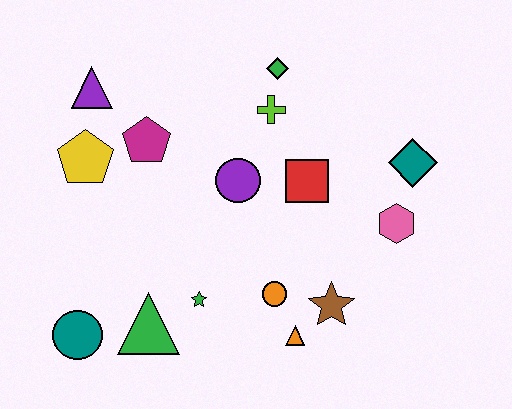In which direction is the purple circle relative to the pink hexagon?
The purple circle is to the left of the pink hexagon.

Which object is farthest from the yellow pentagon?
The teal diamond is farthest from the yellow pentagon.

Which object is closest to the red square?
The purple circle is closest to the red square.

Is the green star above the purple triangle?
No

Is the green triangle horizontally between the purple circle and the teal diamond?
No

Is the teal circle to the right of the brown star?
No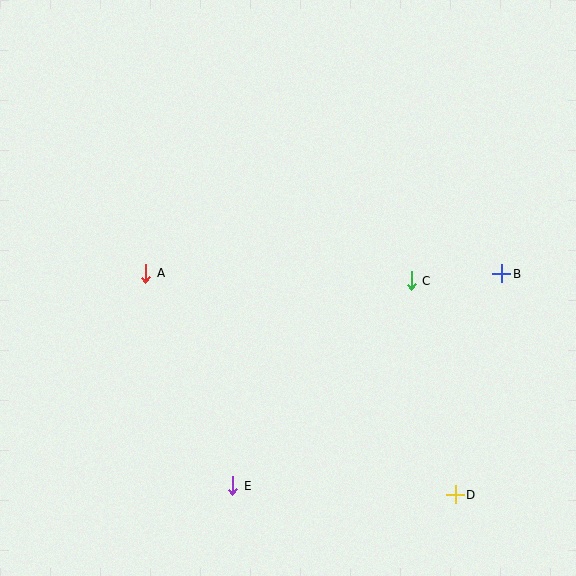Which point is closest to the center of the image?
Point C at (411, 281) is closest to the center.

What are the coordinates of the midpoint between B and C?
The midpoint between B and C is at (457, 277).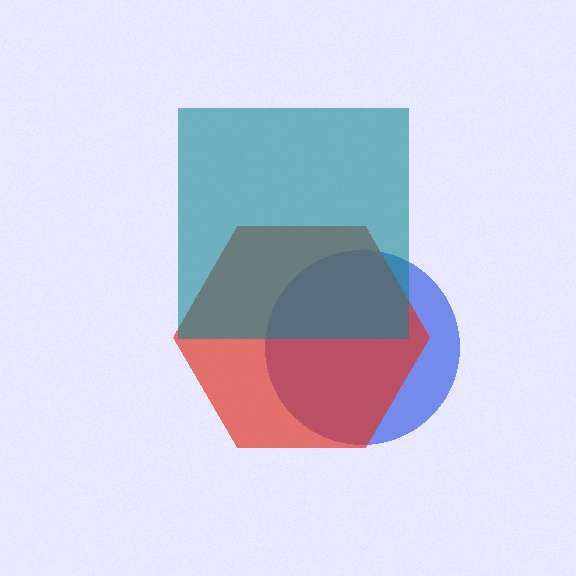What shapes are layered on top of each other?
The layered shapes are: a blue circle, a red hexagon, a teal square.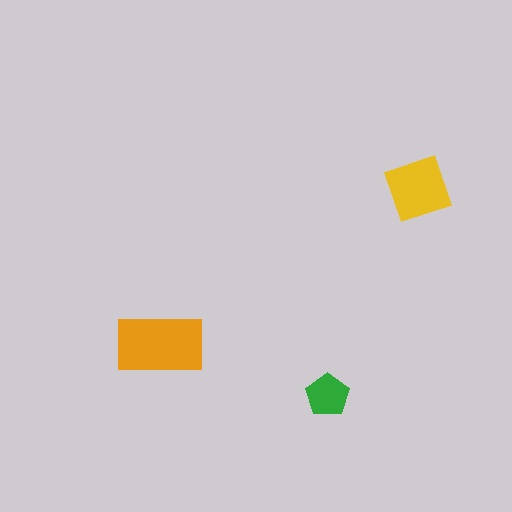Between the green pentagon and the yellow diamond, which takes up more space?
The yellow diamond.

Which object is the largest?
The orange rectangle.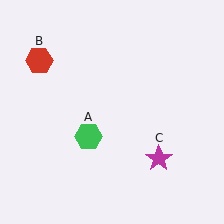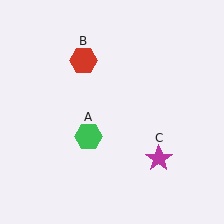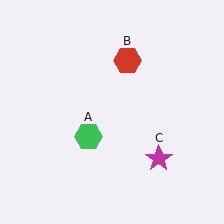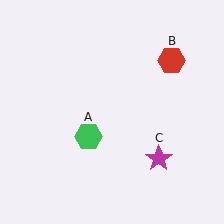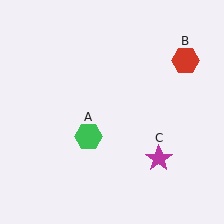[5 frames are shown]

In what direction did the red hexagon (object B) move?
The red hexagon (object B) moved right.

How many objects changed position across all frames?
1 object changed position: red hexagon (object B).